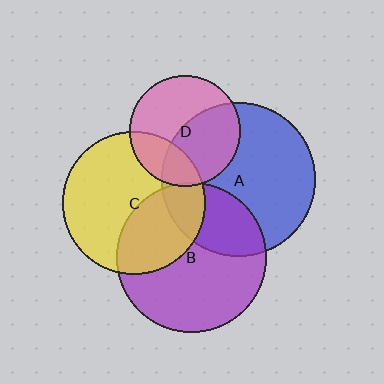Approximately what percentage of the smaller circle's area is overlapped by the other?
Approximately 45%.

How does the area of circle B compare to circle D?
Approximately 1.8 times.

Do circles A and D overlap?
Yes.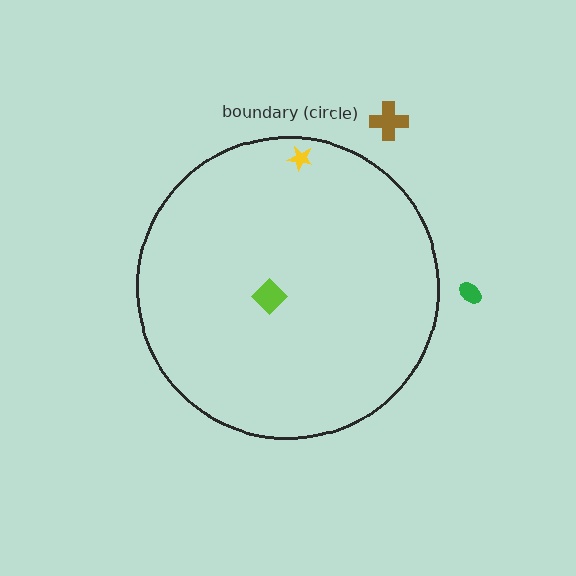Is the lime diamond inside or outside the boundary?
Inside.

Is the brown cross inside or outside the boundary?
Outside.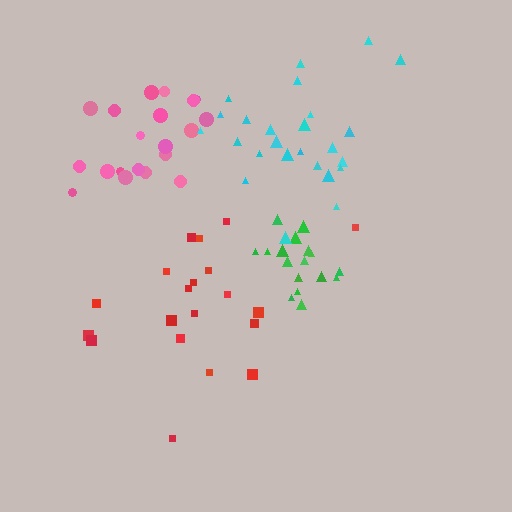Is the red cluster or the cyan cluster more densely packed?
Cyan.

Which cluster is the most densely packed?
Green.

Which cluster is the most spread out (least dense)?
Red.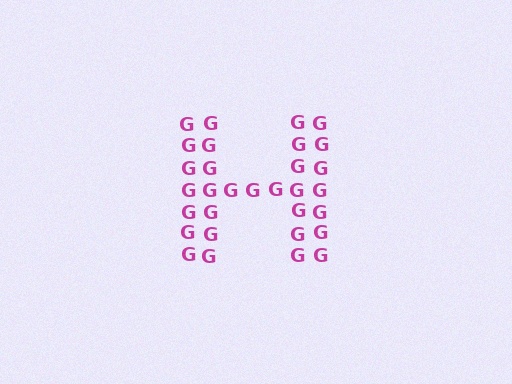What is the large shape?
The large shape is the letter H.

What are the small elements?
The small elements are letter G's.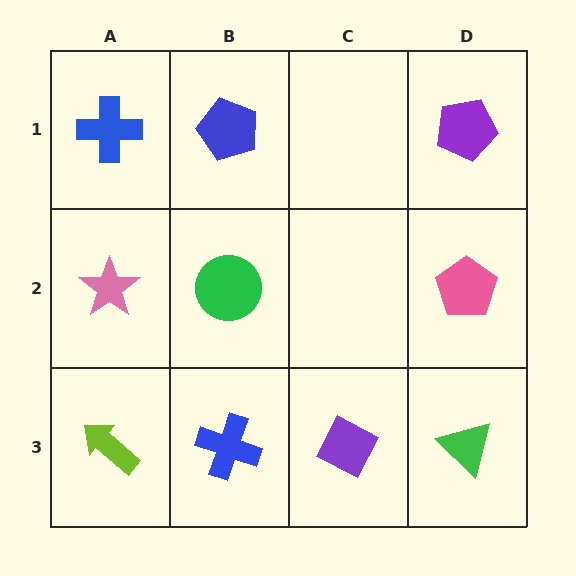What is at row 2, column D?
A pink pentagon.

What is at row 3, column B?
A blue cross.